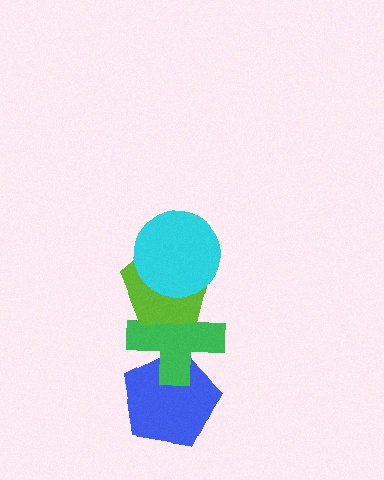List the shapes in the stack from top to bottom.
From top to bottom: the cyan circle, the lime pentagon, the green cross, the blue pentagon.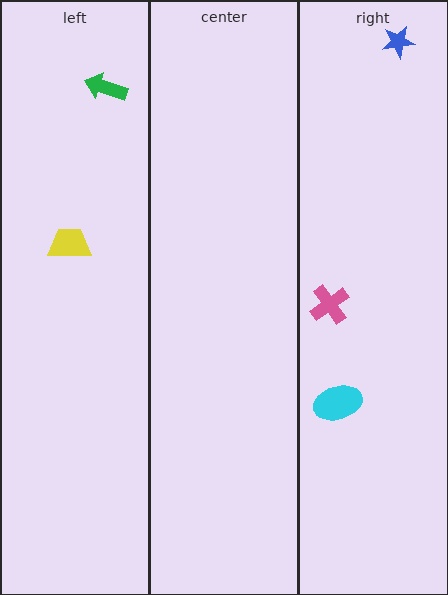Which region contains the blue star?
The right region.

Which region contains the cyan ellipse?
The right region.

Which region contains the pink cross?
The right region.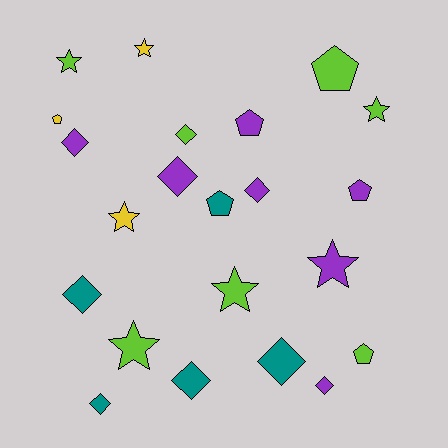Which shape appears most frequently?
Diamond, with 9 objects.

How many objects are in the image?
There are 22 objects.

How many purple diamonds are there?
There are 4 purple diamonds.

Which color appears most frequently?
Lime, with 7 objects.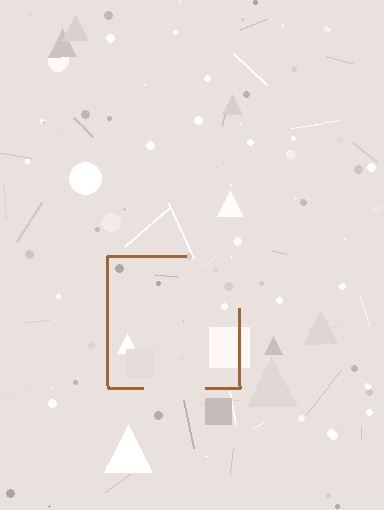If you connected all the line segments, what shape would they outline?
They would outline a square.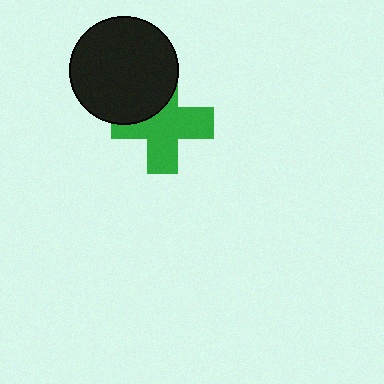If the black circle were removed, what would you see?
You would see the complete green cross.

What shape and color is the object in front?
The object in front is a black circle.